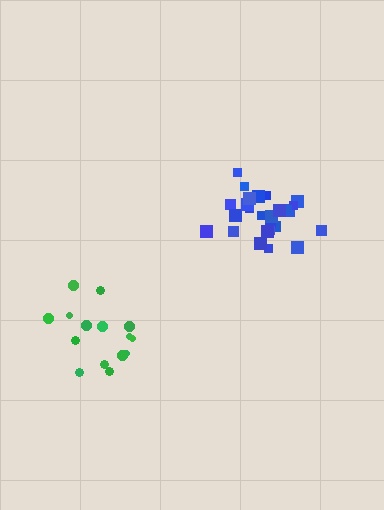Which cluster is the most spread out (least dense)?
Green.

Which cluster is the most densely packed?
Blue.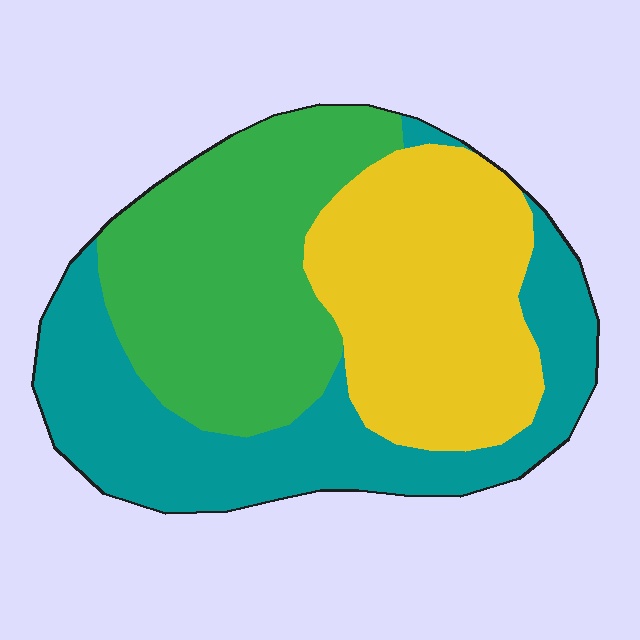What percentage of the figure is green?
Green takes up between a quarter and a half of the figure.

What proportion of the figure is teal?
Teal takes up between a third and a half of the figure.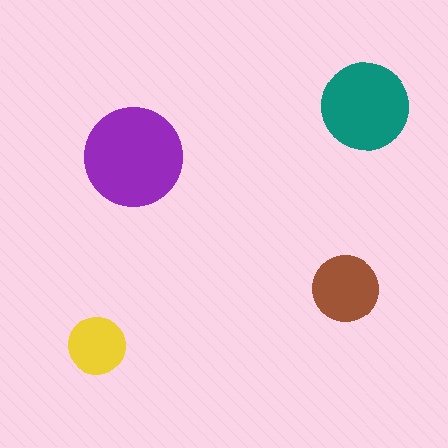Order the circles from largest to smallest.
the purple one, the teal one, the brown one, the yellow one.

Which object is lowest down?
The yellow circle is bottommost.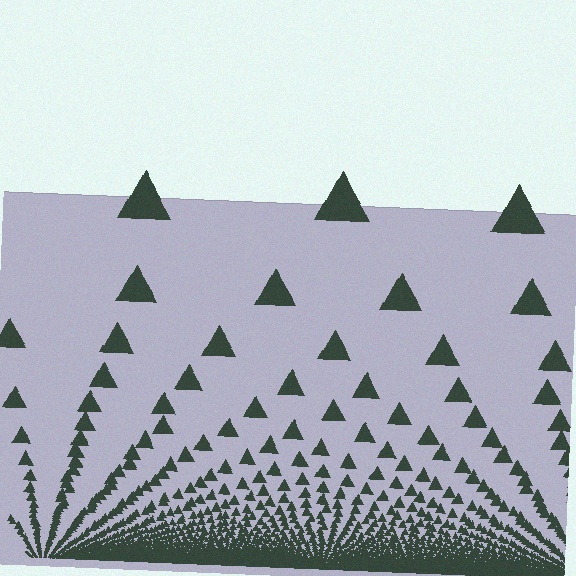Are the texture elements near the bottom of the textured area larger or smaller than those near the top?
Smaller. The gradient is inverted — elements near the bottom are smaller and denser.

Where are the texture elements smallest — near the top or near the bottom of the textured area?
Near the bottom.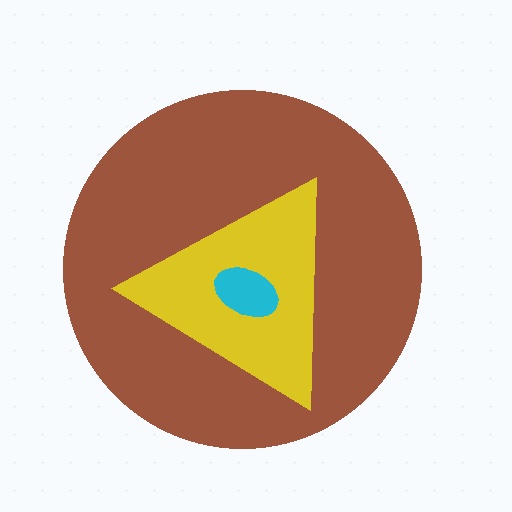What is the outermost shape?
The brown circle.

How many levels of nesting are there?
3.